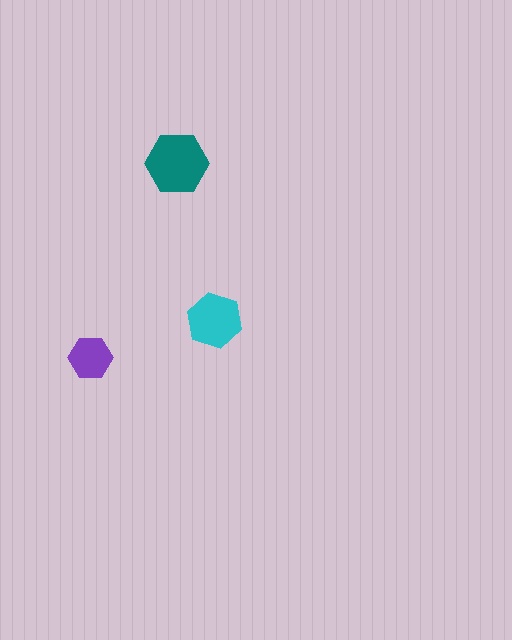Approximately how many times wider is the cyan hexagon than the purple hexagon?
About 1.5 times wider.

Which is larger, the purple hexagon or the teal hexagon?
The teal one.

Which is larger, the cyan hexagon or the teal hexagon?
The teal one.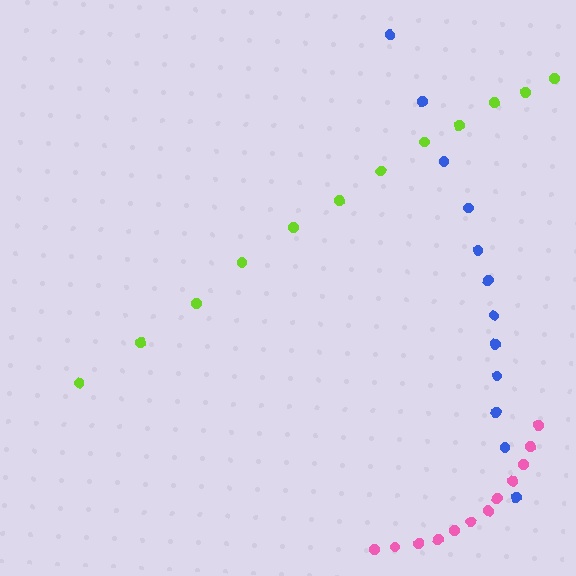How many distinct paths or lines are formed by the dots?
There are 3 distinct paths.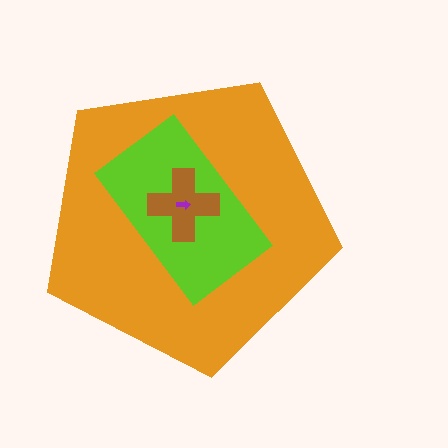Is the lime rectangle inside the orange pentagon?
Yes.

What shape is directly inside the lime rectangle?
The brown cross.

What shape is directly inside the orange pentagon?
The lime rectangle.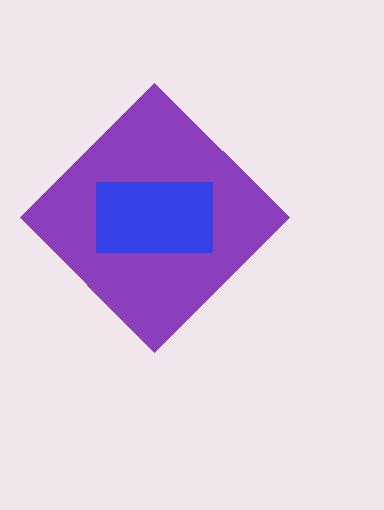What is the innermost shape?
The blue rectangle.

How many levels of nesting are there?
2.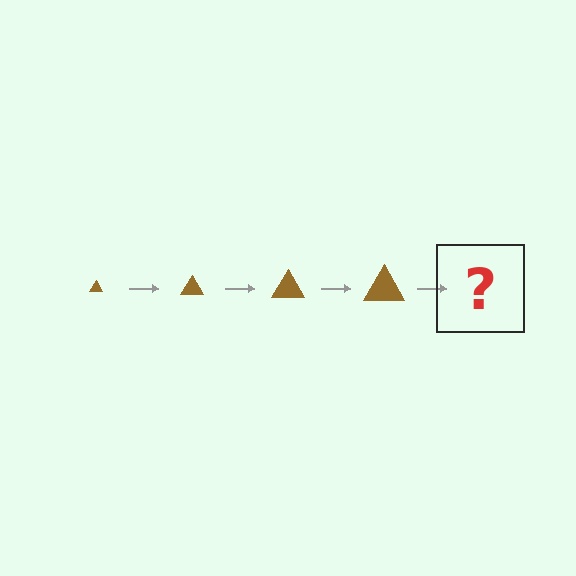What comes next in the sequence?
The next element should be a brown triangle, larger than the previous one.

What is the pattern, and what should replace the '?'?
The pattern is that the triangle gets progressively larger each step. The '?' should be a brown triangle, larger than the previous one.